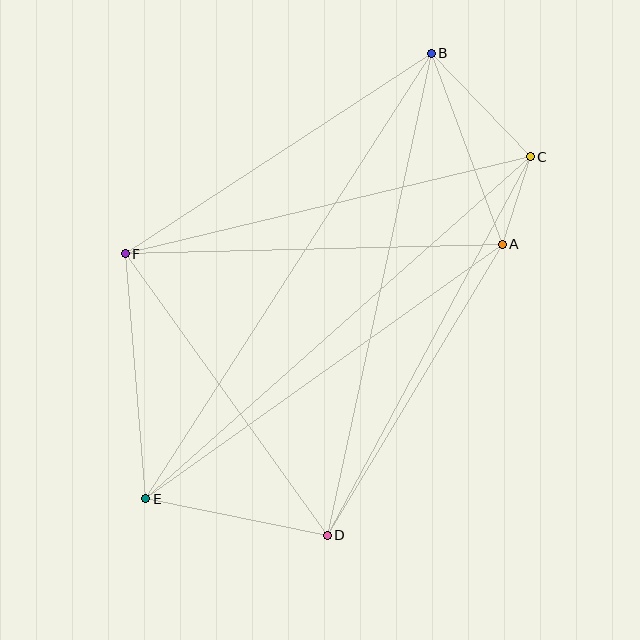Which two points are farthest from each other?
Points B and E are farthest from each other.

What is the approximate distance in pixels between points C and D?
The distance between C and D is approximately 430 pixels.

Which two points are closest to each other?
Points A and C are closest to each other.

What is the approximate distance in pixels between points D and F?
The distance between D and F is approximately 347 pixels.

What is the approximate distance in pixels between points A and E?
The distance between A and E is approximately 438 pixels.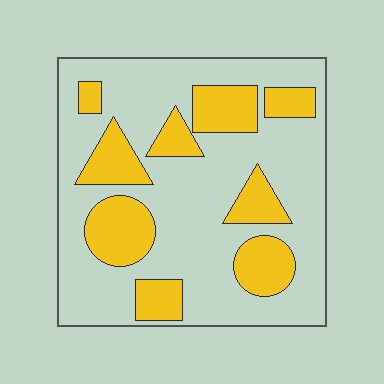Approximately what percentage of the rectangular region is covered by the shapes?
Approximately 30%.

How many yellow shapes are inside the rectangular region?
9.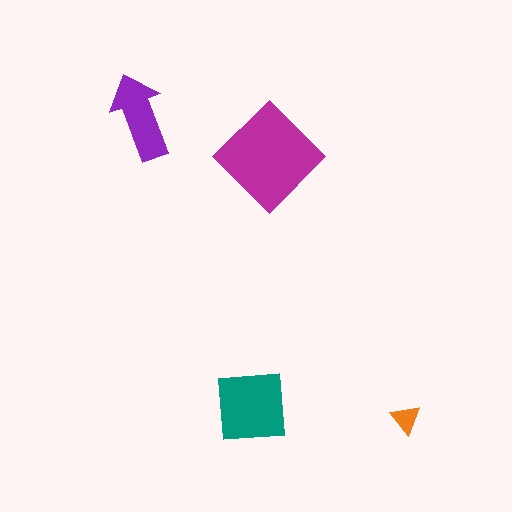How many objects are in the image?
There are 4 objects in the image.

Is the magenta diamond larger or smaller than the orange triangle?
Larger.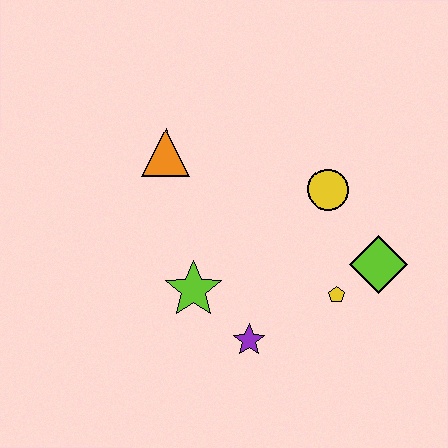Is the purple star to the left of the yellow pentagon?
Yes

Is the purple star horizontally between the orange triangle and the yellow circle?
Yes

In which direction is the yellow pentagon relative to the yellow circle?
The yellow pentagon is below the yellow circle.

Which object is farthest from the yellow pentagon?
The orange triangle is farthest from the yellow pentagon.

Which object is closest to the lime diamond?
The yellow pentagon is closest to the lime diamond.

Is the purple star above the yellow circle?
No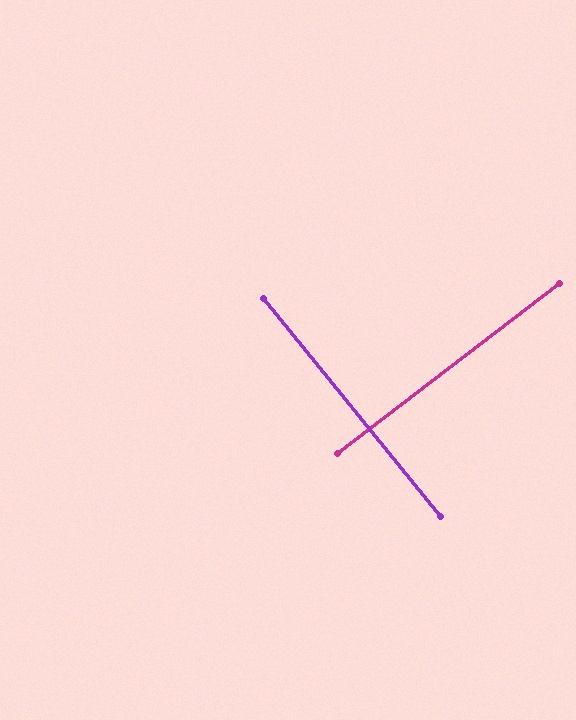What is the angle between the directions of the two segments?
Approximately 89 degrees.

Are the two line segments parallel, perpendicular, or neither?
Perpendicular — they meet at approximately 89°.